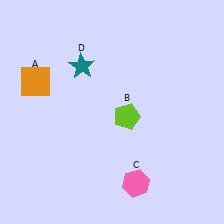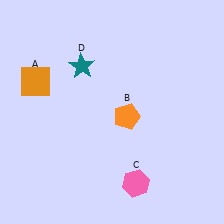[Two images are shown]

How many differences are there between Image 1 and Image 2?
There is 1 difference between the two images.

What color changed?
The pentagon (B) changed from lime in Image 1 to orange in Image 2.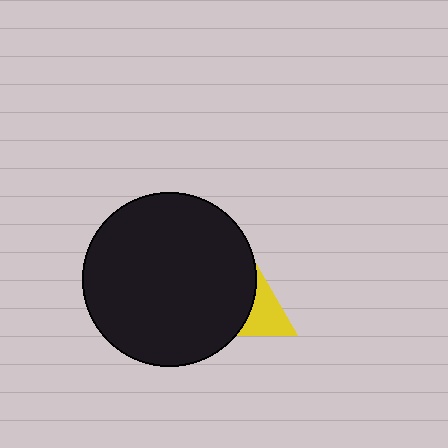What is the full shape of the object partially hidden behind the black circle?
The partially hidden object is a yellow triangle.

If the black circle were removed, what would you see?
You would see the complete yellow triangle.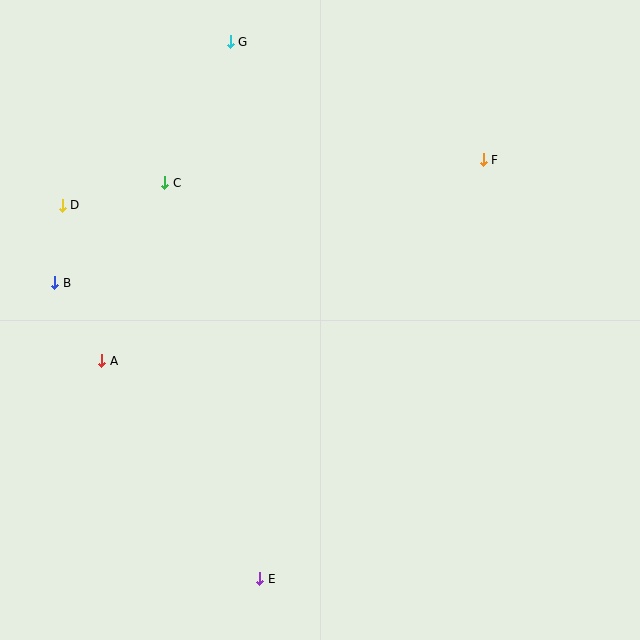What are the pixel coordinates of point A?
Point A is at (102, 361).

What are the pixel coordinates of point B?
Point B is at (55, 283).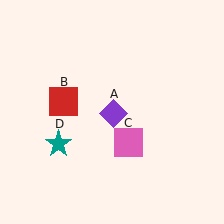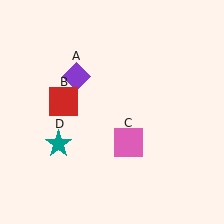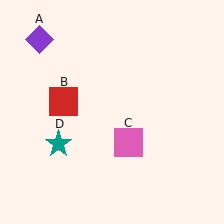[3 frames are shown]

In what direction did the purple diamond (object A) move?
The purple diamond (object A) moved up and to the left.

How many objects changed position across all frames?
1 object changed position: purple diamond (object A).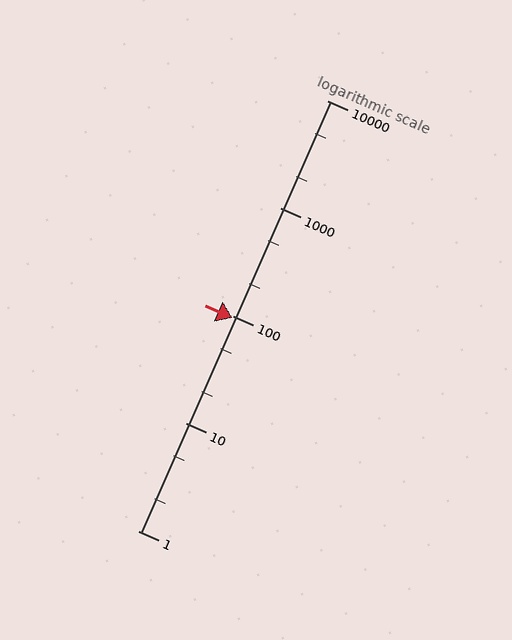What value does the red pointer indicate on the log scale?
The pointer indicates approximately 95.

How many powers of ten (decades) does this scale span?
The scale spans 4 decades, from 1 to 10000.